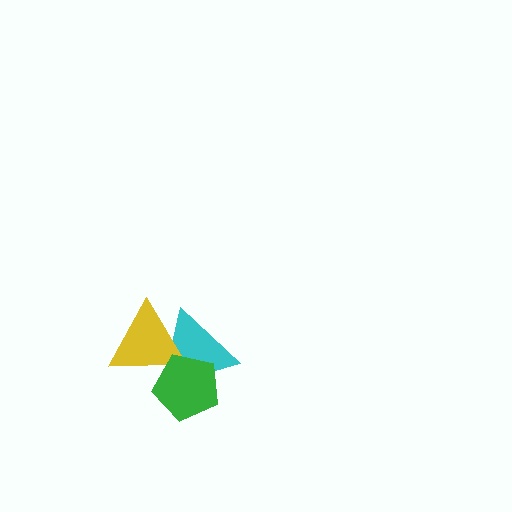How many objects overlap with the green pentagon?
2 objects overlap with the green pentagon.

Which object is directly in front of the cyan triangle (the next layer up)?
The yellow triangle is directly in front of the cyan triangle.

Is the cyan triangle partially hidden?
Yes, it is partially covered by another shape.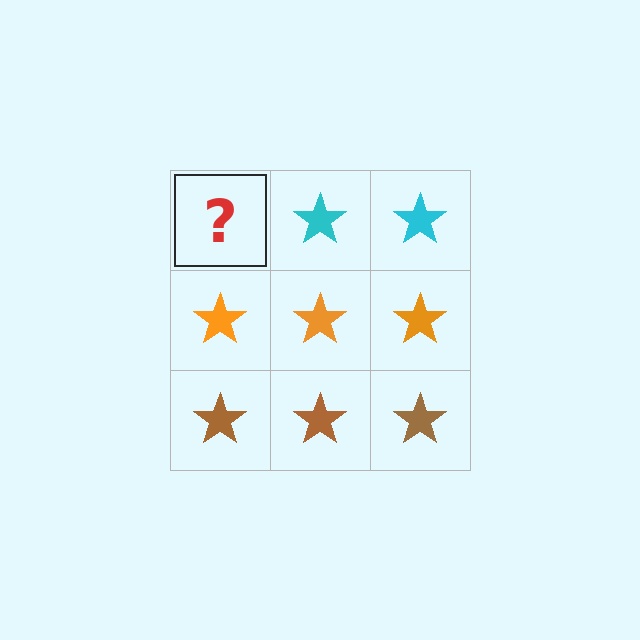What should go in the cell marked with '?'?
The missing cell should contain a cyan star.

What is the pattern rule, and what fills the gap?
The rule is that each row has a consistent color. The gap should be filled with a cyan star.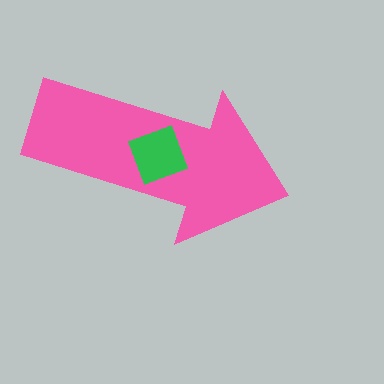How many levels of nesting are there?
2.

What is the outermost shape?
The pink arrow.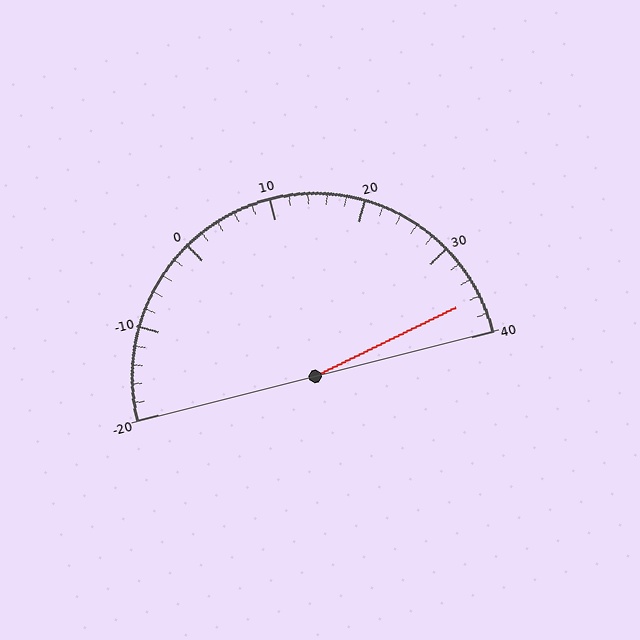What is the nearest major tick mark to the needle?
The nearest major tick mark is 40.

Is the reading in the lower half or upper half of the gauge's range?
The reading is in the upper half of the range (-20 to 40).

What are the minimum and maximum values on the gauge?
The gauge ranges from -20 to 40.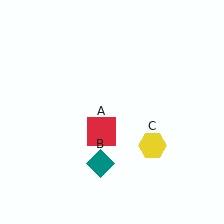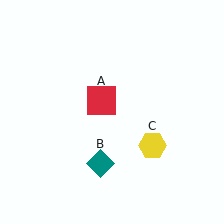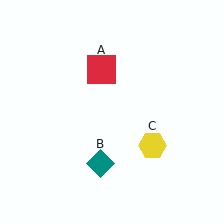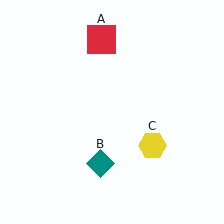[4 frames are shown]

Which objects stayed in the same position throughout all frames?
Teal diamond (object B) and yellow hexagon (object C) remained stationary.